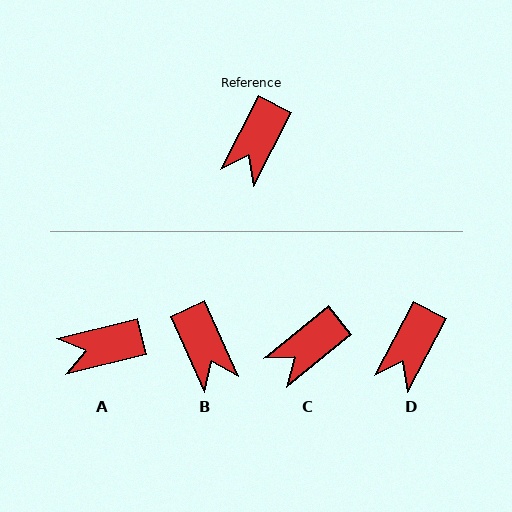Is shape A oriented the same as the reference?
No, it is off by about 49 degrees.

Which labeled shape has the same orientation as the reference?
D.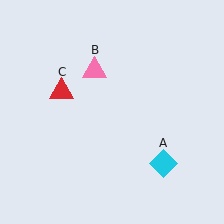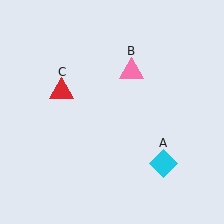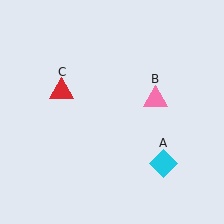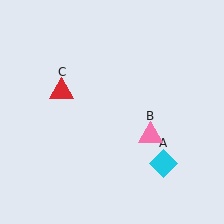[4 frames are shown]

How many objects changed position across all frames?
1 object changed position: pink triangle (object B).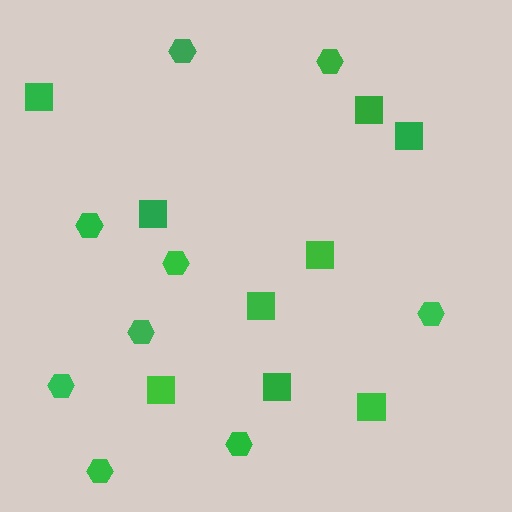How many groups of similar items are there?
There are 2 groups: one group of hexagons (9) and one group of squares (9).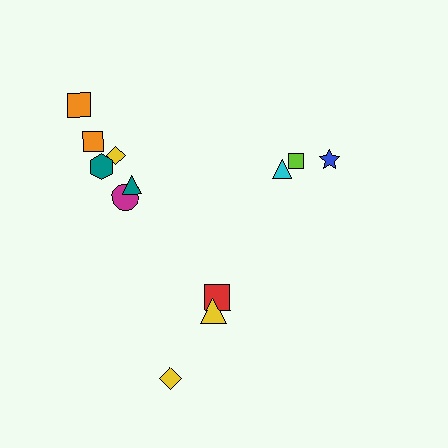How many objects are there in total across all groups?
There are 12 objects.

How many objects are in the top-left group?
There are 6 objects.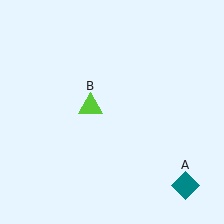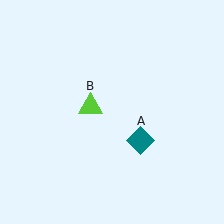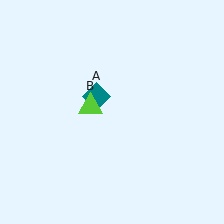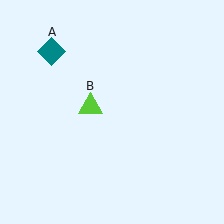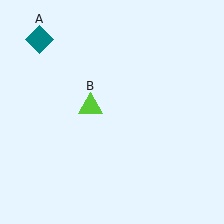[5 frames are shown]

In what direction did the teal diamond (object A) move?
The teal diamond (object A) moved up and to the left.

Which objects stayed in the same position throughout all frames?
Lime triangle (object B) remained stationary.